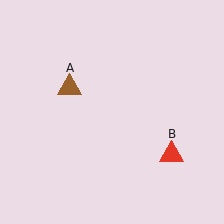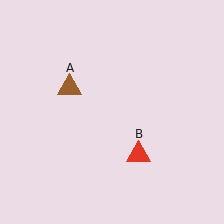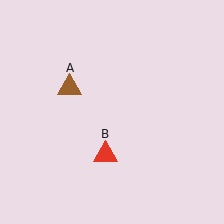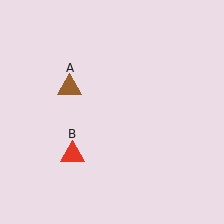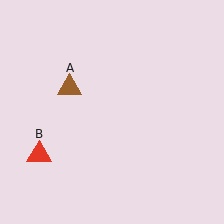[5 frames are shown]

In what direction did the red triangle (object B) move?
The red triangle (object B) moved left.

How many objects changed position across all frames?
1 object changed position: red triangle (object B).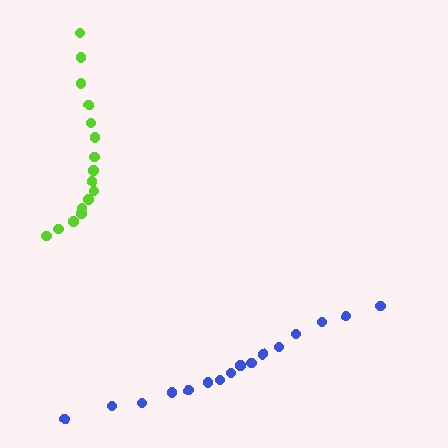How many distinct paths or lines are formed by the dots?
There are 2 distinct paths.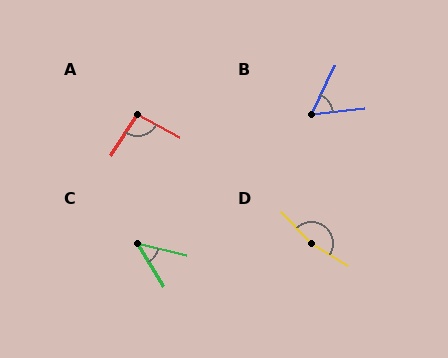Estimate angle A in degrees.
Approximately 94 degrees.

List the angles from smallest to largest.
C (44°), B (59°), A (94°), D (165°).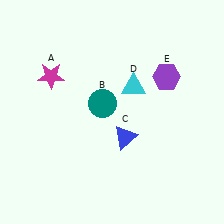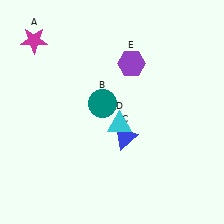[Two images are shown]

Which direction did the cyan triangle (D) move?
The cyan triangle (D) moved down.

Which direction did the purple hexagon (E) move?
The purple hexagon (E) moved left.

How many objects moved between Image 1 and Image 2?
3 objects moved between the two images.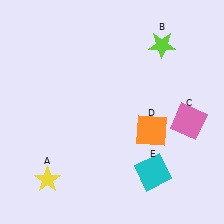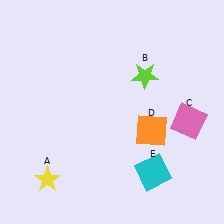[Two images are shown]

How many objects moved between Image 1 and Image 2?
1 object moved between the two images.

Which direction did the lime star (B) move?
The lime star (B) moved down.